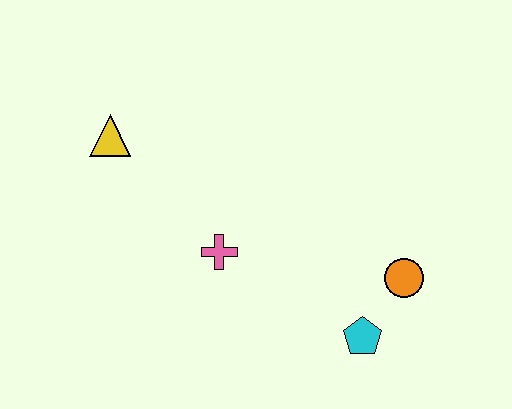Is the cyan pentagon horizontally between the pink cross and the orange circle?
Yes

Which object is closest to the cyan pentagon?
The orange circle is closest to the cyan pentagon.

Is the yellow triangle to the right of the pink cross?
No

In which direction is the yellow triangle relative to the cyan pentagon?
The yellow triangle is to the left of the cyan pentagon.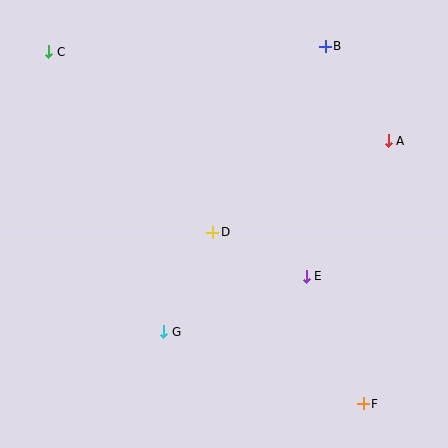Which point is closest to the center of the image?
Point D at (213, 232) is closest to the center.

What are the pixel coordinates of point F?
Point F is at (363, 404).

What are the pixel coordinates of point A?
Point A is at (388, 141).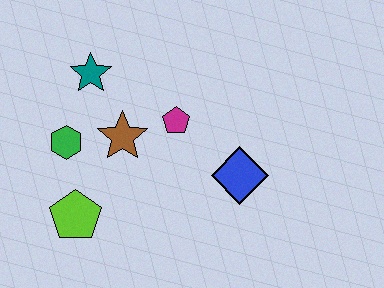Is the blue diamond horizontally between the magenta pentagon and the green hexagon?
No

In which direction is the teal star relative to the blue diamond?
The teal star is to the left of the blue diamond.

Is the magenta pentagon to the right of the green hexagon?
Yes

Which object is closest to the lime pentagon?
The green hexagon is closest to the lime pentagon.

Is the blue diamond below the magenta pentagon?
Yes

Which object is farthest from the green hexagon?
The blue diamond is farthest from the green hexagon.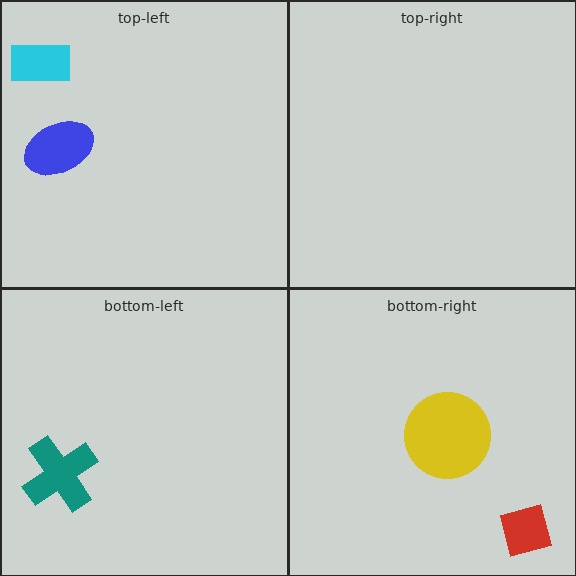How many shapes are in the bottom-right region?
2.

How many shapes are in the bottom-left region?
1.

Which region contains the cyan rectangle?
The top-left region.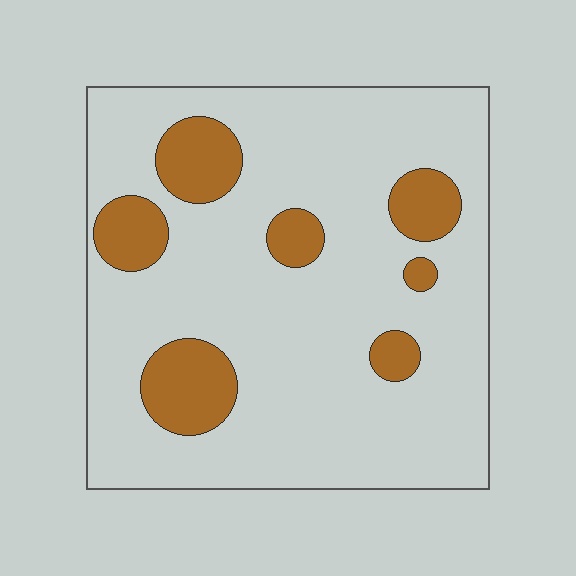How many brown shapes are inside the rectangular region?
7.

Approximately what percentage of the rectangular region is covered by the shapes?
Approximately 15%.